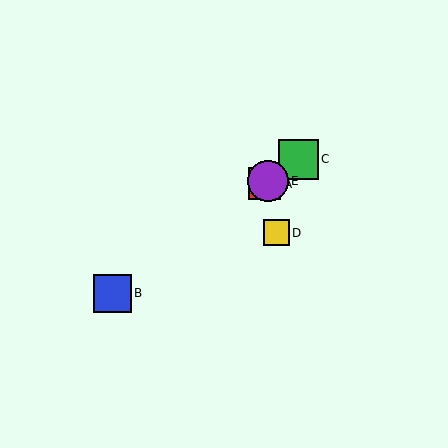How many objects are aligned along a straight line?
4 objects (A, B, C, E) are aligned along a straight line.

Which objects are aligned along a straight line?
Objects A, B, C, E are aligned along a straight line.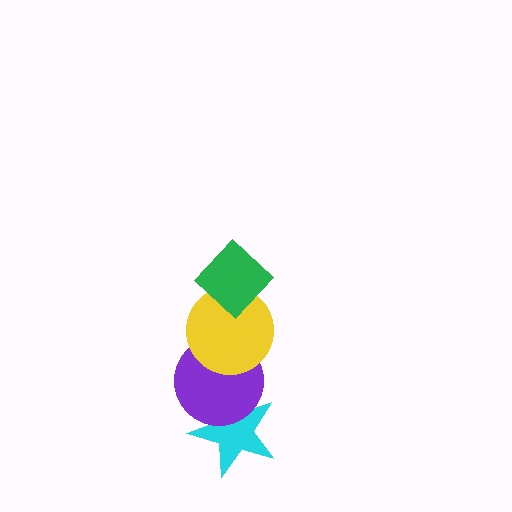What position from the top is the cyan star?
The cyan star is 4th from the top.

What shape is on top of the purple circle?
The yellow circle is on top of the purple circle.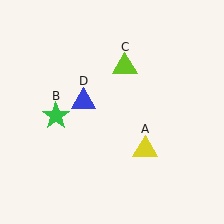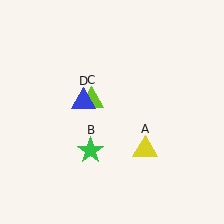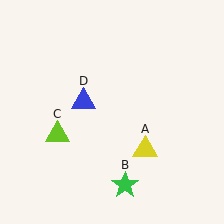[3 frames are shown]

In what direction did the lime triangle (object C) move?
The lime triangle (object C) moved down and to the left.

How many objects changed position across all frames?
2 objects changed position: green star (object B), lime triangle (object C).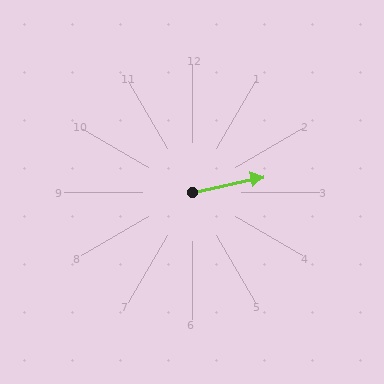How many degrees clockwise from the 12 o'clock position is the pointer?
Approximately 78 degrees.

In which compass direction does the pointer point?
East.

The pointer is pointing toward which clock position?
Roughly 3 o'clock.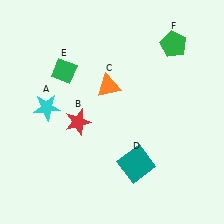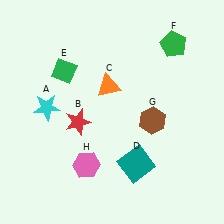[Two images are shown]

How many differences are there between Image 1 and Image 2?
There are 2 differences between the two images.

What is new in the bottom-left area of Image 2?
A pink hexagon (H) was added in the bottom-left area of Image 2.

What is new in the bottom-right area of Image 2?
A brown hexagon (G) was added in the bottom-right area of Image 2.